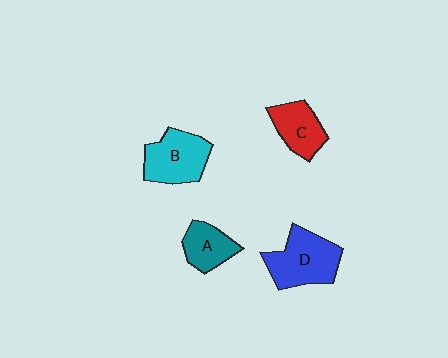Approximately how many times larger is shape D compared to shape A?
Approximately 1.7 times.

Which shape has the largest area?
Shape D (blue).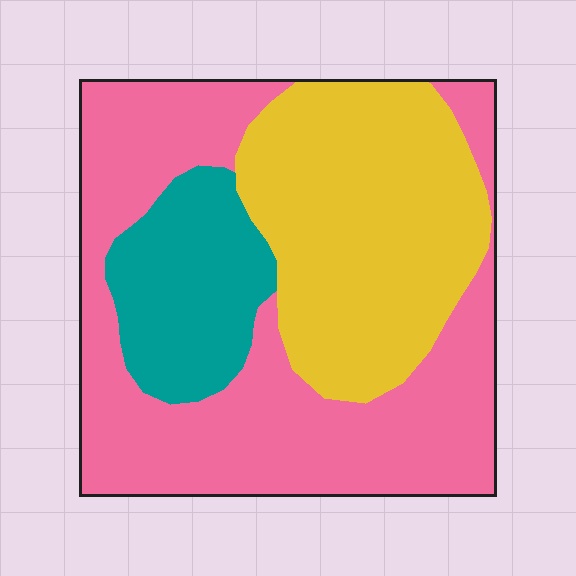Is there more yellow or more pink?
Pink.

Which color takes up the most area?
Pink, at roughly 50%.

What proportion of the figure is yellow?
Yellow takes up between a quarter and a half of the figure.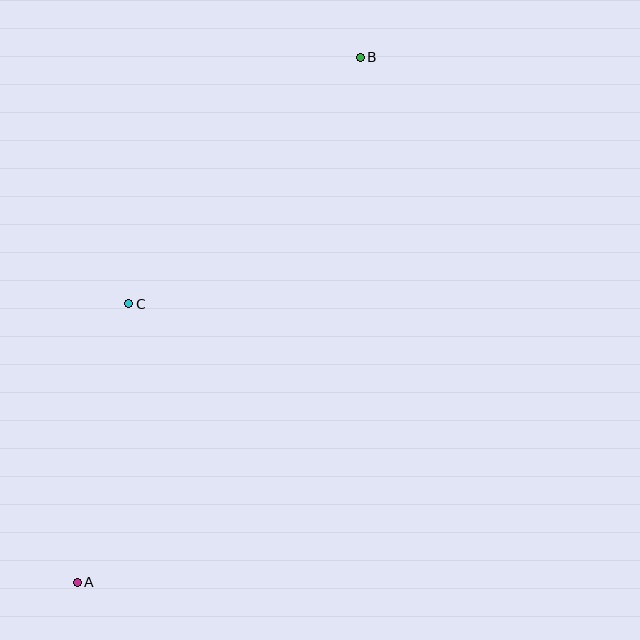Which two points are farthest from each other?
Points A and B are farthest from each other.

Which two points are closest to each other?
Points A and C are closest to each other.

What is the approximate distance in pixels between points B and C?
The distance between B and C is approximately 338 pixels.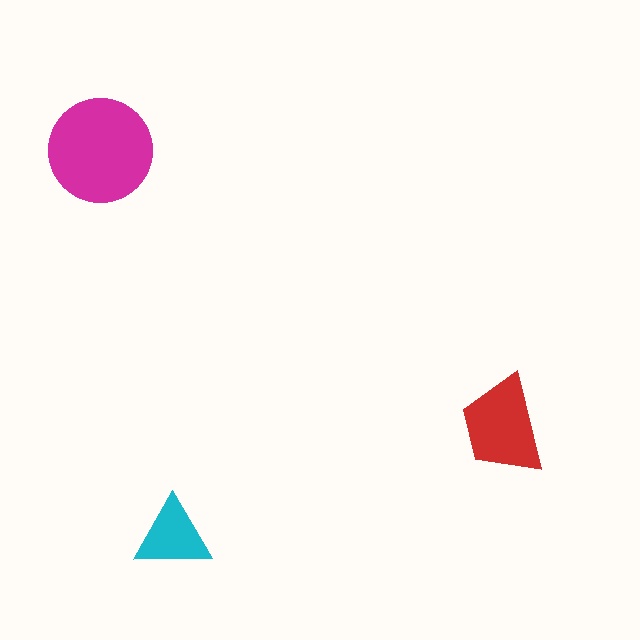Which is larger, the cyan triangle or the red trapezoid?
The red trapezoid.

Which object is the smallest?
The cyan triangle.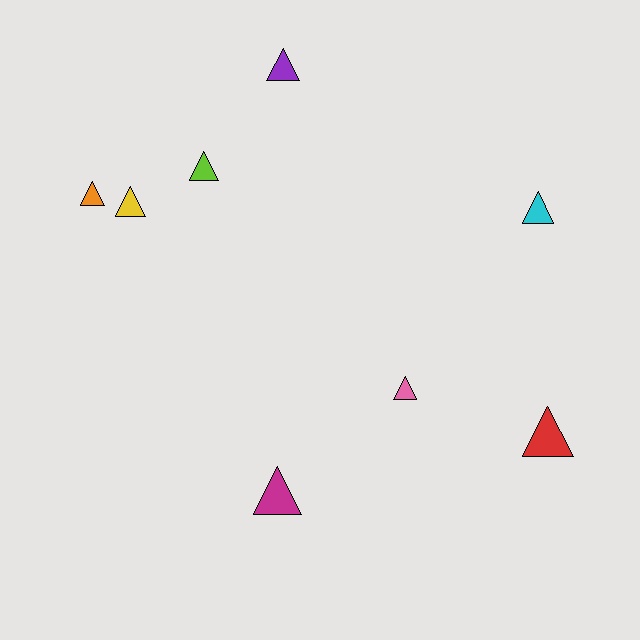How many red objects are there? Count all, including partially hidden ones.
There is 1 red object.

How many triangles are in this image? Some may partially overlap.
There are 8 triangles.